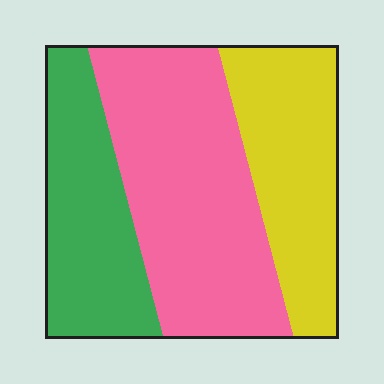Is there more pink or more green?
Pink.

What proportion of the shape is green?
Green covers roughly 25% of the shape.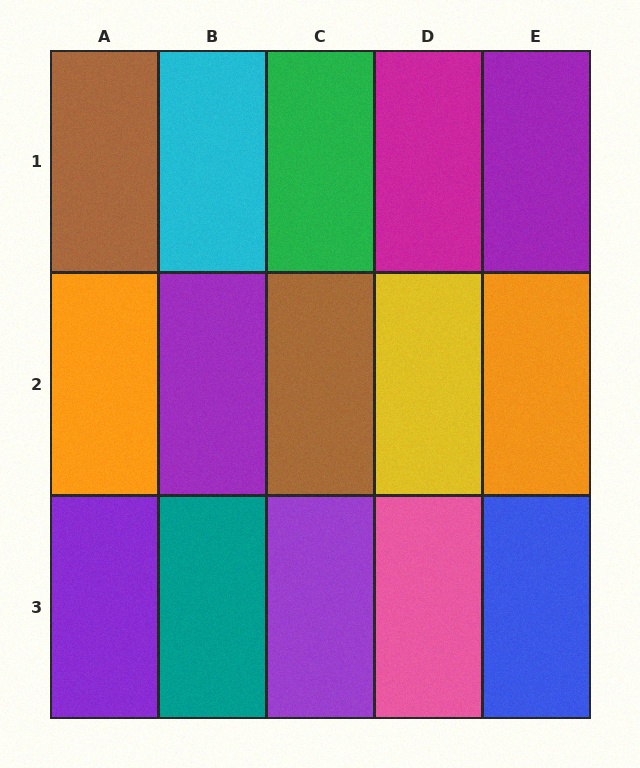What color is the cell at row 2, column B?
Purple.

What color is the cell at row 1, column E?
Purple.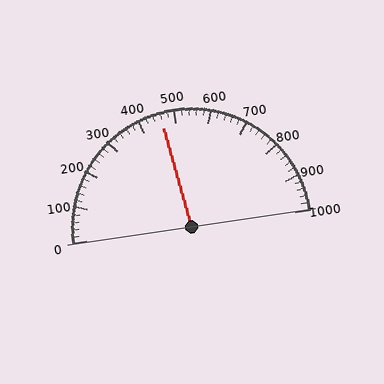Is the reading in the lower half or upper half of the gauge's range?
The reading is in the lower half of the range (0 to 1000).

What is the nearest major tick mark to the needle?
The nearest major tick mark is 500.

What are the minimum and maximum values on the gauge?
The gauge ranges from 0 to 1000.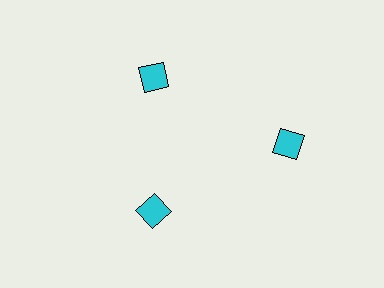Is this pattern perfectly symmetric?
No. The 3 cyan diamonds are arranged in a ring, but one element near the 3 o'clock position is pushed outward from the center, breaking the 3-fold rotational symmetry.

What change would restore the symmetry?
The symmetry would be restored by moving it inward, back onto the ring so that all 3 diamonds sit at equal angles and equal distance from the center.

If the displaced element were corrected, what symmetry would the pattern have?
It would have 3-fold rotational symmetry — the pattern would map onto itself every 120 degrees.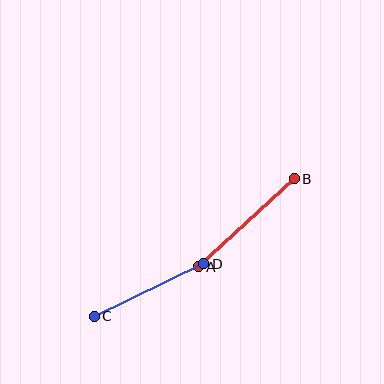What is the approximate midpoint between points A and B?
The midpoint is at approximately (246, 223) pixels.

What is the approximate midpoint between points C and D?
The midpoint is at approximately (149, 290) pixels.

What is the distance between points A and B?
The distance is approximately 130 pixels.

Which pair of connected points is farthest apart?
Points A and B are farthest apart.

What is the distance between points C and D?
The distance is approximately 121 pixels.